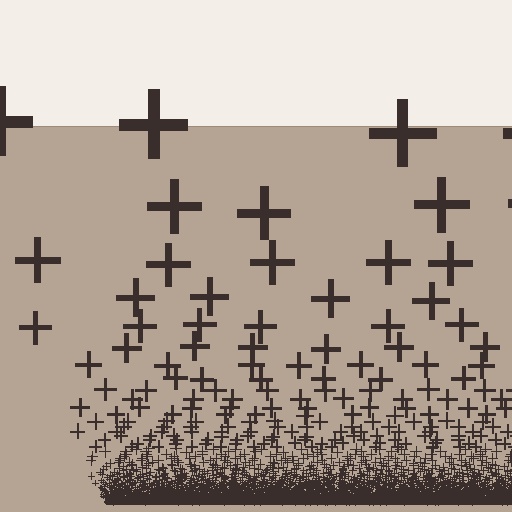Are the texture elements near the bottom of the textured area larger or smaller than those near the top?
Smaller. The gradient is inverted — elements near the bottom are smaller and denser.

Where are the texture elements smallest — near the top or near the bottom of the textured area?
Near the bottom.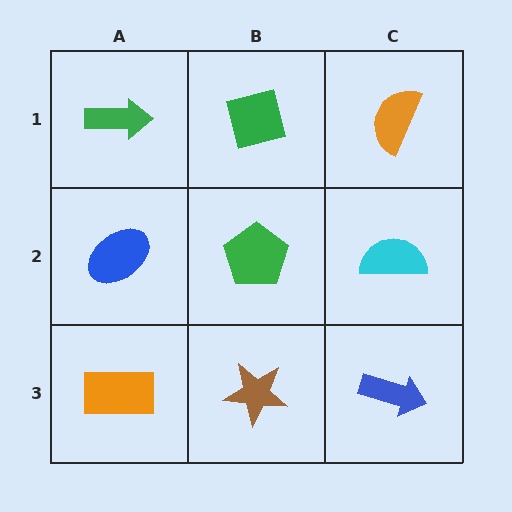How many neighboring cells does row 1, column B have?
3.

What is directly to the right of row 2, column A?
A green pentagon.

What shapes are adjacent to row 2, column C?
An orange semicircle (row 1, column C), a blue arrow (row 3, column C), a green pentagon (row 2, column B).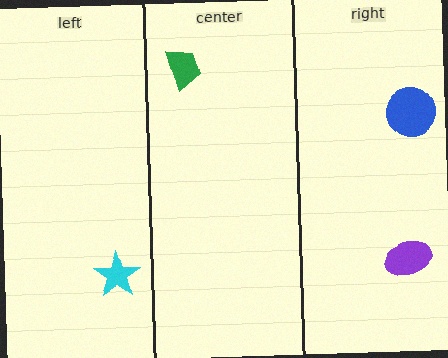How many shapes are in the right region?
2.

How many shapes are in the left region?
1.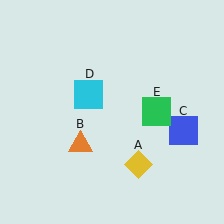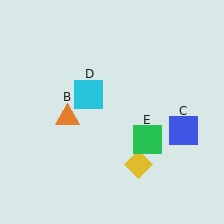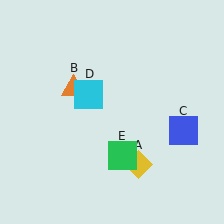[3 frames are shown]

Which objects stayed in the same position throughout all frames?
Yellow diamond (object A) and blue square (object C) and cyan square (object D) remained stationary.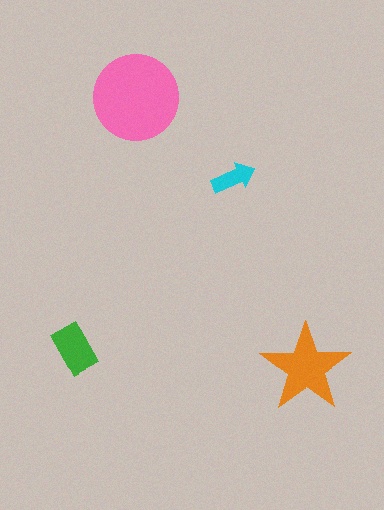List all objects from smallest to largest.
The cyan arrow, the green rectangle, the orange star, the pink circle.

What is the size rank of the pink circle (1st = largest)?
1st.